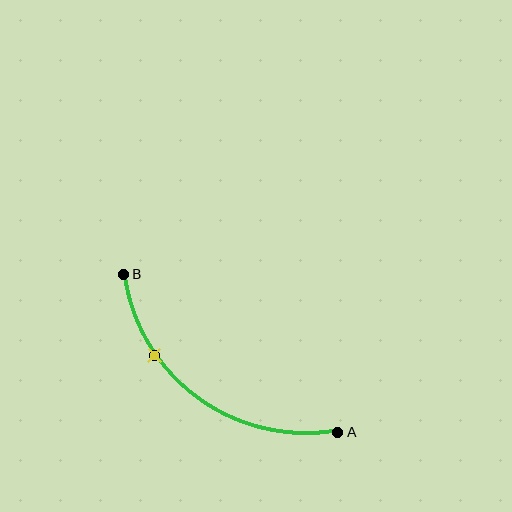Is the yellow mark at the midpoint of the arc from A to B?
No. The yellow mark lies on the arc but is closer to endpoint B. The arc midpoint would be at the point on the curve equidistant along the arc from both A and B.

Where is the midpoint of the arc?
The arc midpoint is the point on the curve farthest from the straight line joining A and B. It sits below and to the left of that line.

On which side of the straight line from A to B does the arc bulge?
The arc bulges below and to the left of the straight line connecting A and B.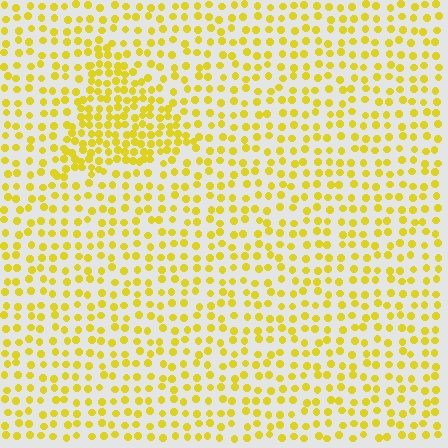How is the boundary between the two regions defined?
The boundary is defined by a change in element density (approximately 1.9x ratio). All elements are the same color, size, and shape.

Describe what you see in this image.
The image contains small yellow elements arranged at two different densities. A triangle-shaped region is visible where the elements are more densely packed than the surrounding area.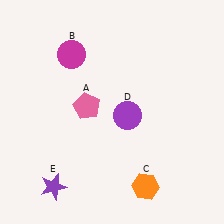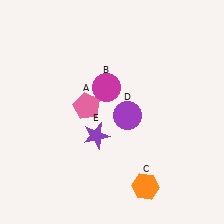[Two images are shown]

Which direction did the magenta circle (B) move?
The magenta circle (B) moved right.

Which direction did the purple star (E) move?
The purple star (E) moved up.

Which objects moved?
The objects that moved are: the magenta circle (B), the purple star (E).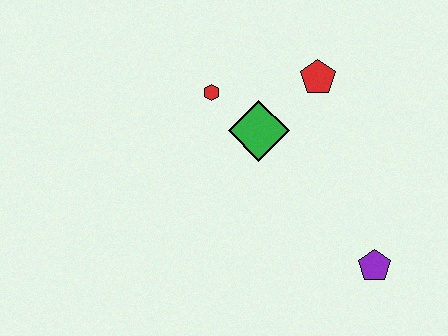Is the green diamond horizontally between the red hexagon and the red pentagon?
Yes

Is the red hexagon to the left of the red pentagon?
Yes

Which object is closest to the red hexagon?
The green diamond is closest to the red hexagon.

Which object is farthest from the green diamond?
The purple pentagon is farthest from the green diamond.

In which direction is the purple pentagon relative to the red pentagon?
The purple pentagon is below the red pentagon.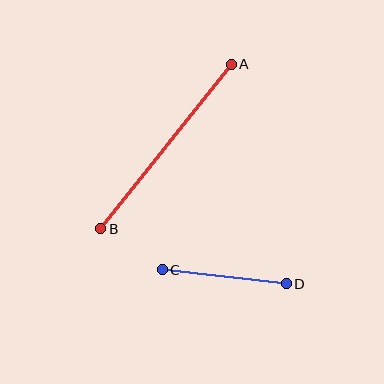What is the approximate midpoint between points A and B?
The midpoint is at approximately (166, 147) pixels.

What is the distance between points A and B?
The distance is approximately 210 pixels.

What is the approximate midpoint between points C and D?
The midpoint is at approximately (224, 277) pixels.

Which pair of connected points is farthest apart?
Points A and B are farthest apart.